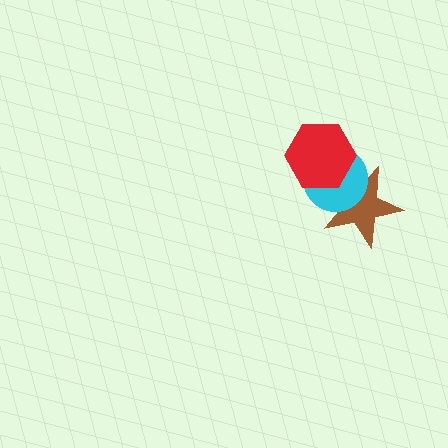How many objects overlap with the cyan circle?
2 objects overlap with the cyan circle.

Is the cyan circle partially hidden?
Yes, it is partially covered by another shape.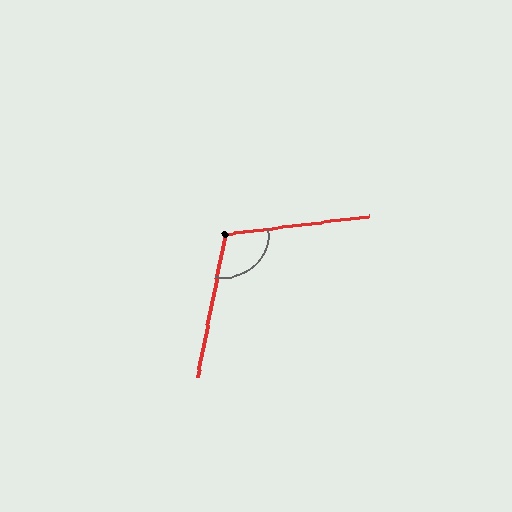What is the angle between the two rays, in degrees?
Approximately 108 degrees.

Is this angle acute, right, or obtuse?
It is obtuse.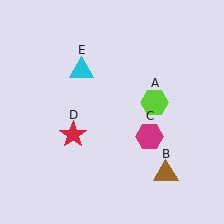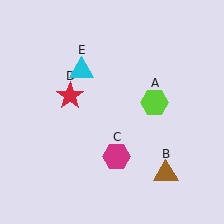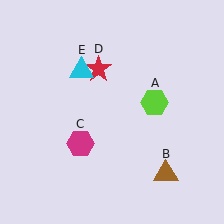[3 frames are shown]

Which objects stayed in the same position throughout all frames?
Lime hexagon (object A) and brown triangle (object B) and cyan triangle (object E) remained stationary.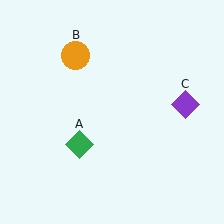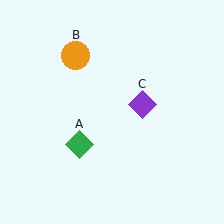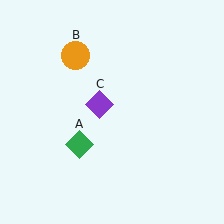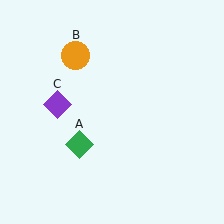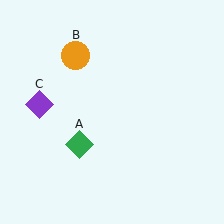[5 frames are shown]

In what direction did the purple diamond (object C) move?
The purple diamond (object C) moved left.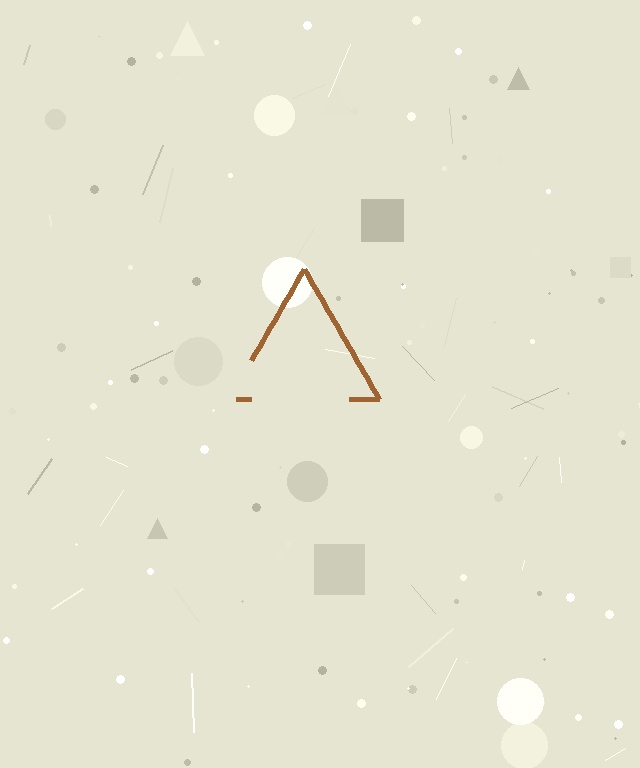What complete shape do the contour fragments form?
The contour fragments form a triangle.